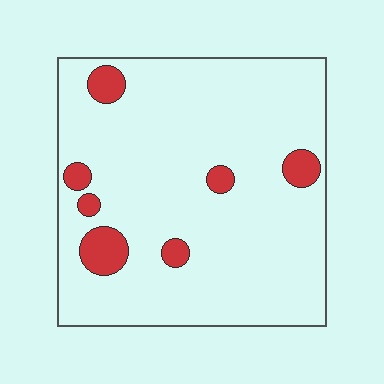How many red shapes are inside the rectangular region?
7.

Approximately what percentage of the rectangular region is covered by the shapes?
Approximately 10%.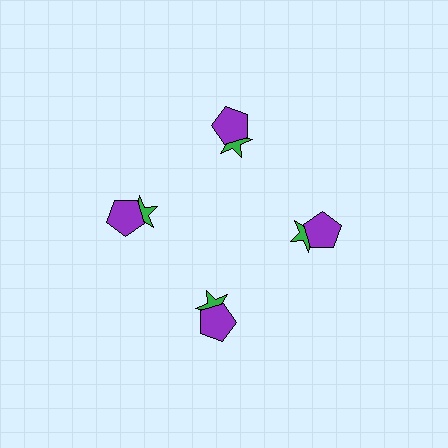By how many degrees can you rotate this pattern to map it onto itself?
The pattern maps onto itself every 90 degrees of rotation.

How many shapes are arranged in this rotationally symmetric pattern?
There are 8 shapes, arranged in 4 groups of 2.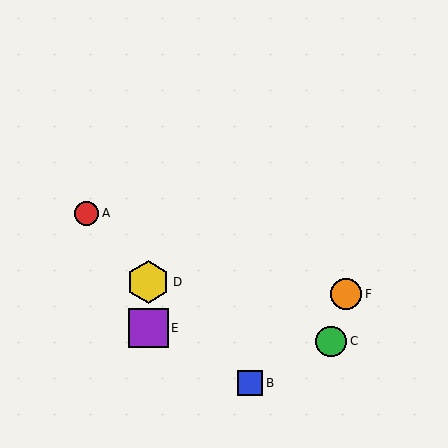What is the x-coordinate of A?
Object A is at x≈87.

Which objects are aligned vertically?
Objects D, E are aligned vertically.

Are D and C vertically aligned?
No, D is at x≈148 and C is at x≈331.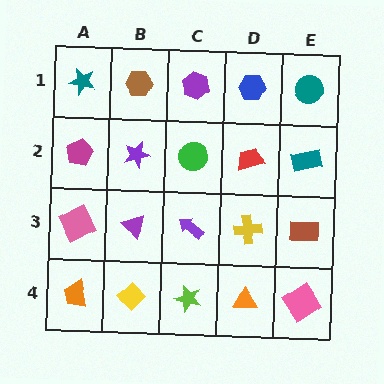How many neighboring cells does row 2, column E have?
3.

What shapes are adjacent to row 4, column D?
A yellow cross (row 3, column D), a lime star (row 4, column C), a pink diamond (row 4, column E).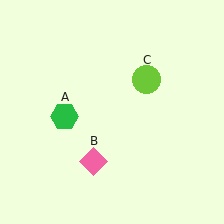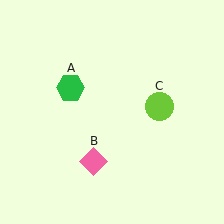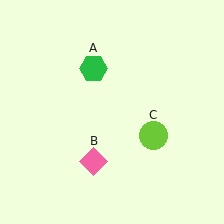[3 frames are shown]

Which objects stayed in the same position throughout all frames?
Pink diamond (object B) remained stationary.